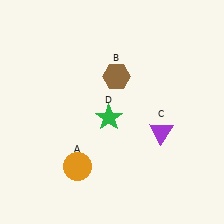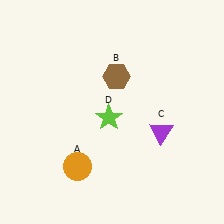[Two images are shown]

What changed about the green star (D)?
In Image 1, D is green. In Image 2, it changed to lime.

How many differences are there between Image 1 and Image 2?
There is 1 difference between the two images.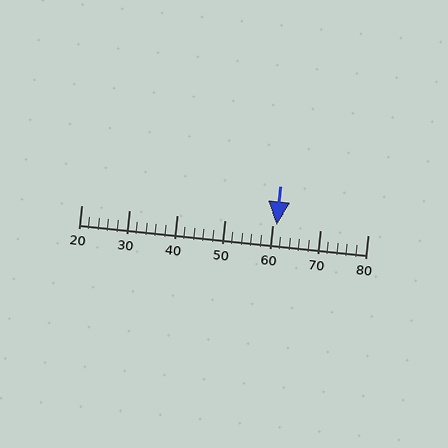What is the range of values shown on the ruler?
The ruler shows values from 20 to 80.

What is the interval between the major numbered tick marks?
The major tick marks are spaced 10 units apart.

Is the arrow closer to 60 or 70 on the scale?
The arrow is closer to 60.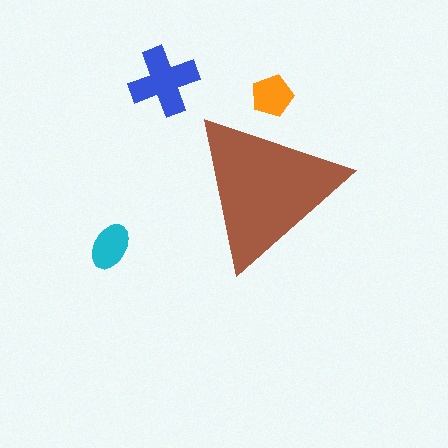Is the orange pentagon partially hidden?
Yes, the orange pentagon is partially hidden behind the brown triangle.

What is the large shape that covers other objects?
A brown triangle.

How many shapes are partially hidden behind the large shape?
1 shape is partially hidden.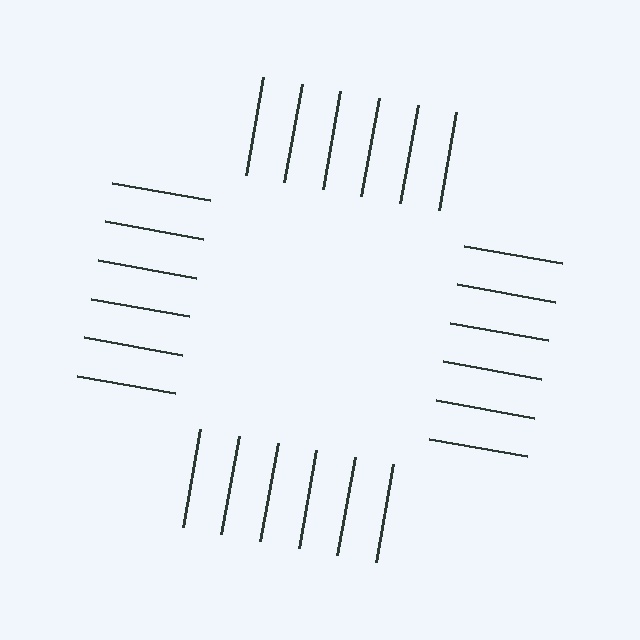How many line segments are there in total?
24 — 6 along each of the 4 edges.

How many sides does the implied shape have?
4 sides — the line-ends trace a square.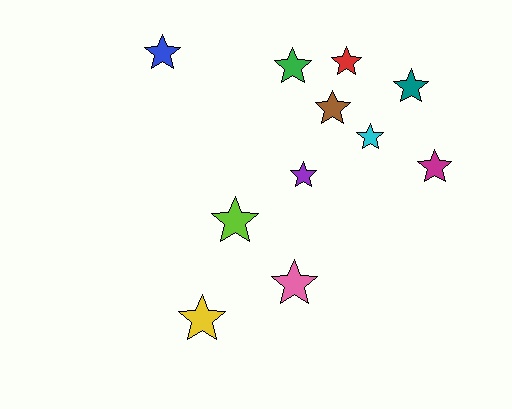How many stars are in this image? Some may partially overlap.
There are 11 stars.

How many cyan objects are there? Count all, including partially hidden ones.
There is 1 cyan object.